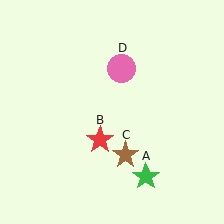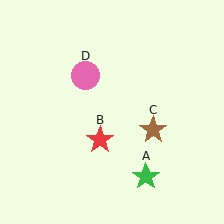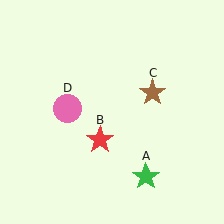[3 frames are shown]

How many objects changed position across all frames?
2 objects changed position: brown star (object C), pink circle (object D).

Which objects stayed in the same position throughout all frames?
Green star (object A) and red star (object B) remained stationary.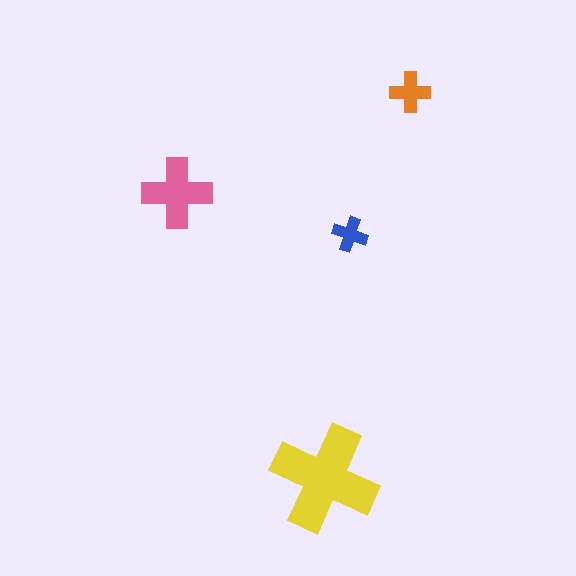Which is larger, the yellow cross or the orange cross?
The yellow one.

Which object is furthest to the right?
The orange cross is rightmost.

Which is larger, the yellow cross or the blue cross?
The yellow one.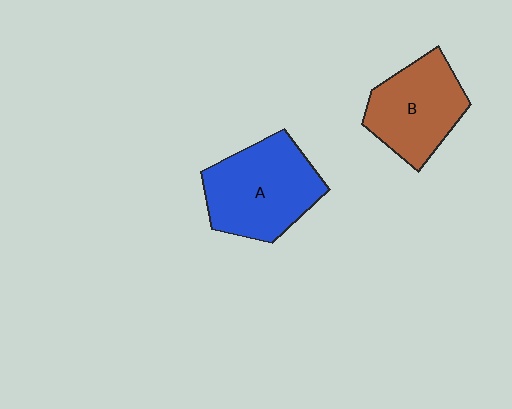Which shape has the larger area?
Shape A (blue).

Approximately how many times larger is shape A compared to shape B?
Approximately 1.2 times.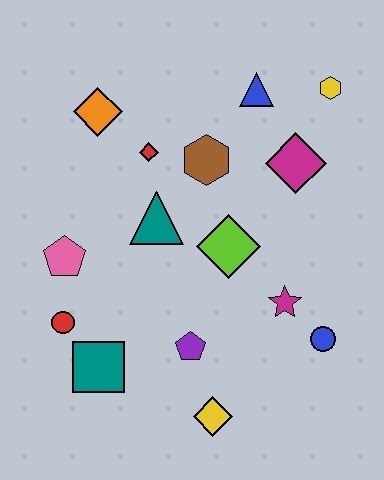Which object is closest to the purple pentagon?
The yellow diamond is closest to the purple pentagon.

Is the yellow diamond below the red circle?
Yes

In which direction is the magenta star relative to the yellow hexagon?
The magenta star is below the yellow hexagon.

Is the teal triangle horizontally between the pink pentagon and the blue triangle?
Yes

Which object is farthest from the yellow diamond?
The yellow hexagon is farthest from the yellow diamond.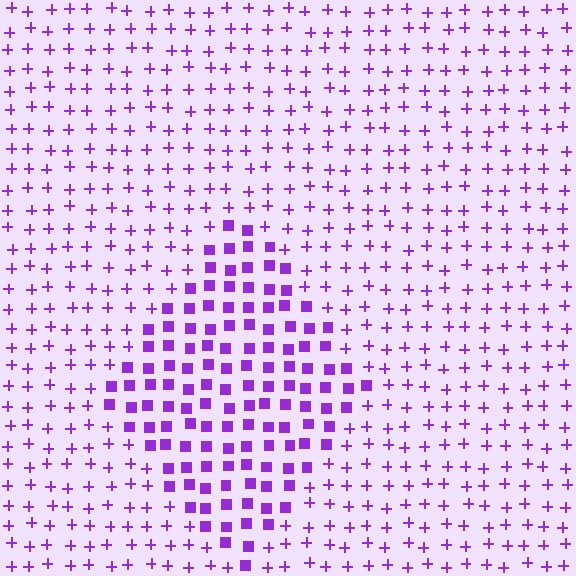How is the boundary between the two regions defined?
The boundary is defined by a change in element shape: squares inside vs. plus signs outside. All elements share the same color and spacing.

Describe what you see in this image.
The image is filled with small purple elements arranged in a uniform grid. A diamond-shaped region contains squares, while the surrounding area contains plus signs. The boundary is defined purely by the change in element shape.